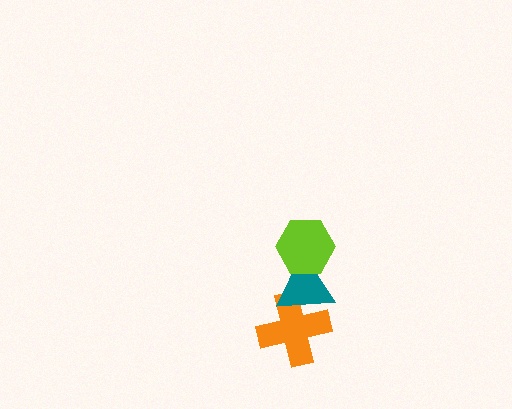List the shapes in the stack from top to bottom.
From top to bottom: the lime hexagon, the teal triangle, the orange cross.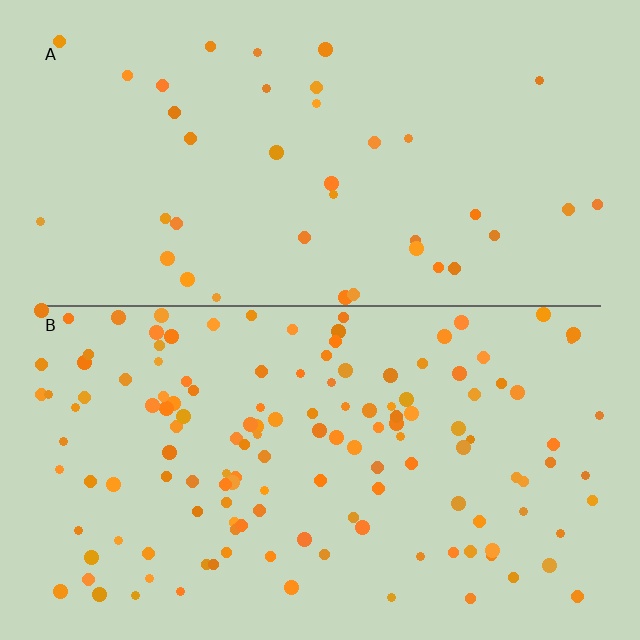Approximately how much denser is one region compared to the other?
Approximately 3.5× — region B over region A.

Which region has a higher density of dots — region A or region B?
B (the bottom).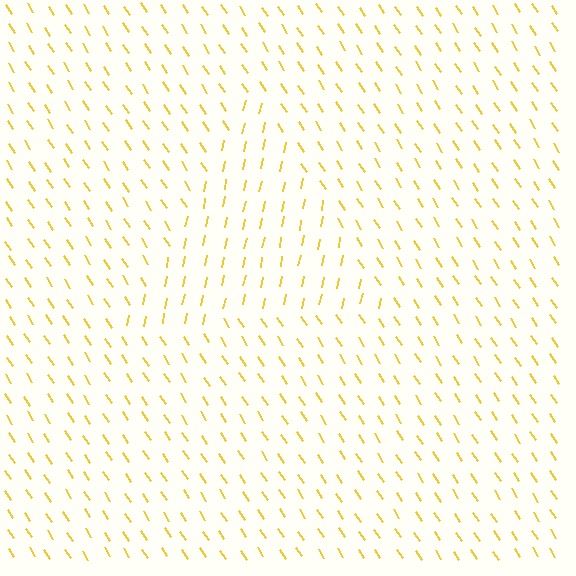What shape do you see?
I see a triangle.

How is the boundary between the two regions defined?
The boundary is defined purely by a change in line orientation (approximately 45 degrees difference). All lines are the same color and thickness.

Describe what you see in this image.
The image is filled with small yellow line segments. A triangle region in the image has lines oriented differently from the surrounding lines, creating a visible texture boundary.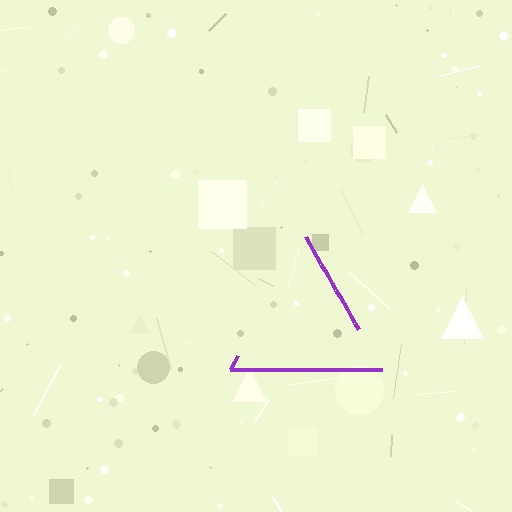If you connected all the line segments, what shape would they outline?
They would outline a triangle.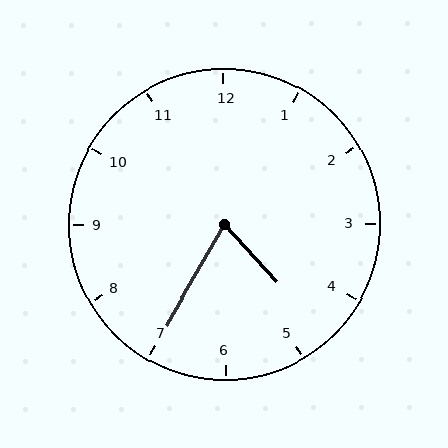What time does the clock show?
4:35.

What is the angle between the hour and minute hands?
Approximately 72 degrees.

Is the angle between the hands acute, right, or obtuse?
It is acute.